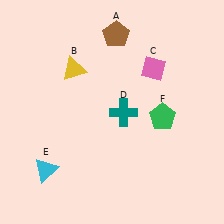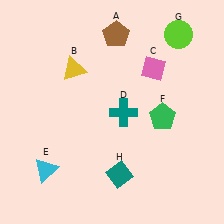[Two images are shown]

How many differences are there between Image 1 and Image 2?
There are 2 differences between the two images.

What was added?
A lime circle (G), a teal diamond (H) were added in Image 2.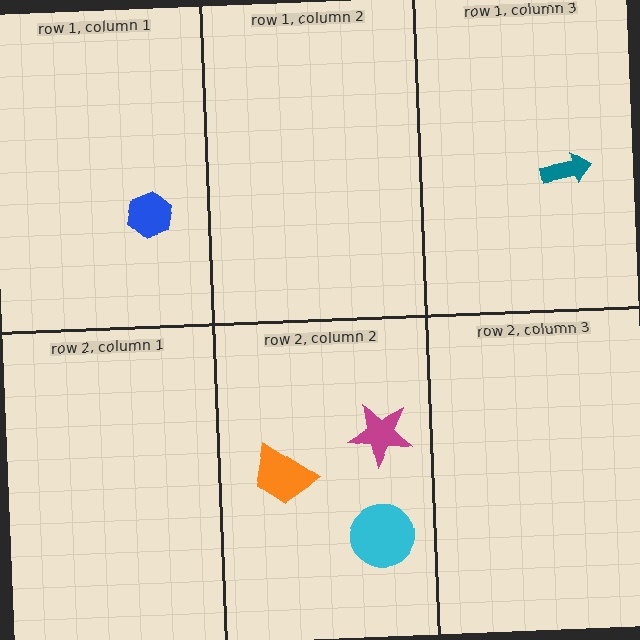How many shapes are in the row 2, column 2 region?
3.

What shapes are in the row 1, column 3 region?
The teal arrow.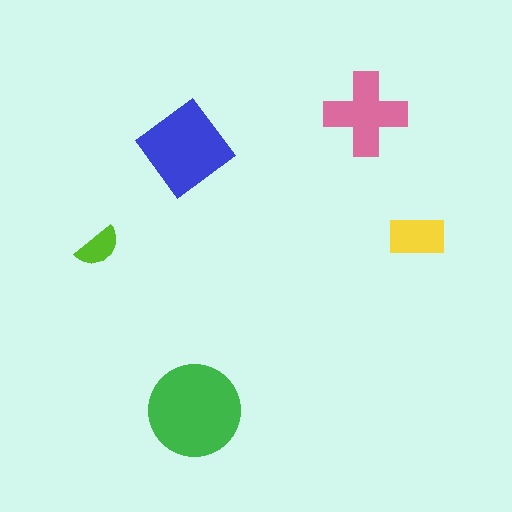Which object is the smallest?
The lime semicircle.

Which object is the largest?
The green circle.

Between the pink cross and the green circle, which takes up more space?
The green circle.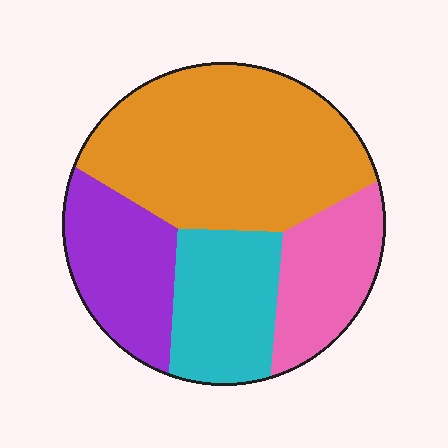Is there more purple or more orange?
Orange.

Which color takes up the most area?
Orange, at roughly 45%.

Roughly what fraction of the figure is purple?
Purple takes up between a sixth and a third of the figure.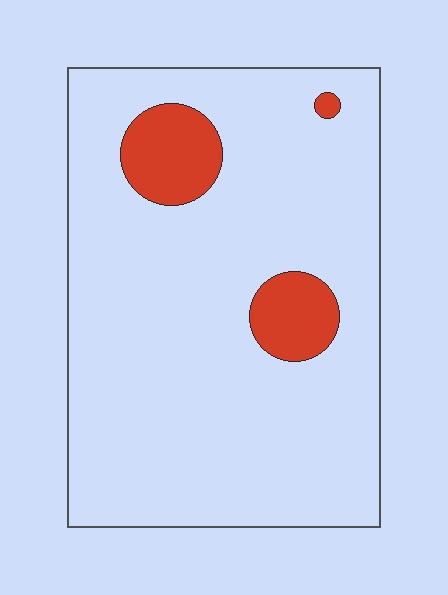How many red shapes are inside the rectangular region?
3.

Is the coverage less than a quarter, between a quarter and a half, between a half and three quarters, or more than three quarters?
Less than a quarter.